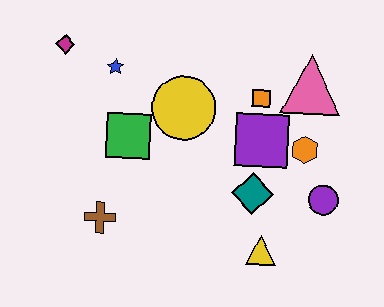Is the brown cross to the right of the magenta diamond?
Yes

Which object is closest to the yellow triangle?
The teal diamond is closest to the yellow triangle.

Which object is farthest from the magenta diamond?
The purple circle is farthest from the magenta diamond.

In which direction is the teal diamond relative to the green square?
The teal diamond is to the right of the green square.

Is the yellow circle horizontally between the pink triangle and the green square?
Yes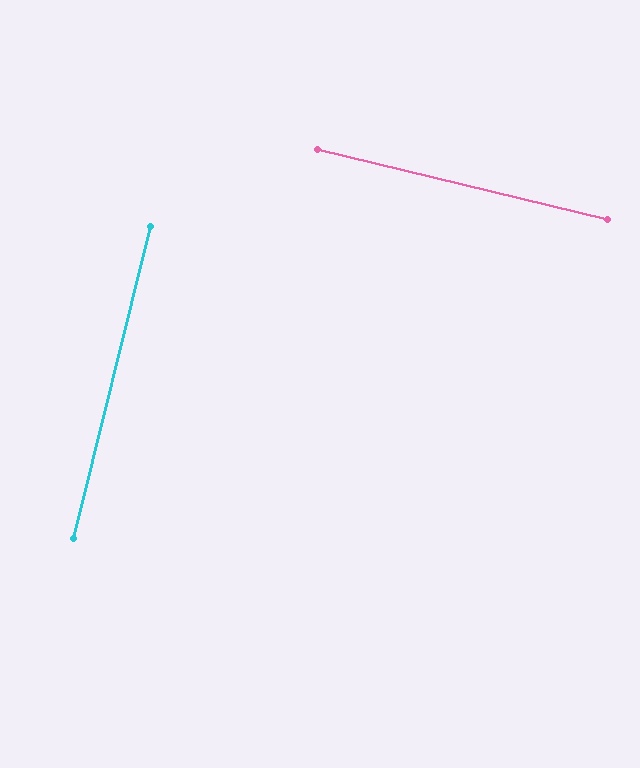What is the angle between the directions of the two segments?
Approximately 90 degrees.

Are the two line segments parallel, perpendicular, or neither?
Perpendicular — they meet at approximately 90°.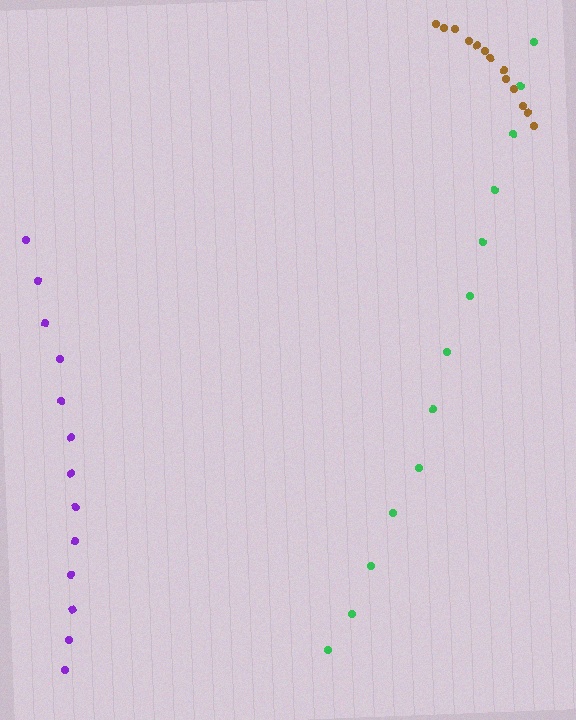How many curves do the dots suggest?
There are 3 distinct paths.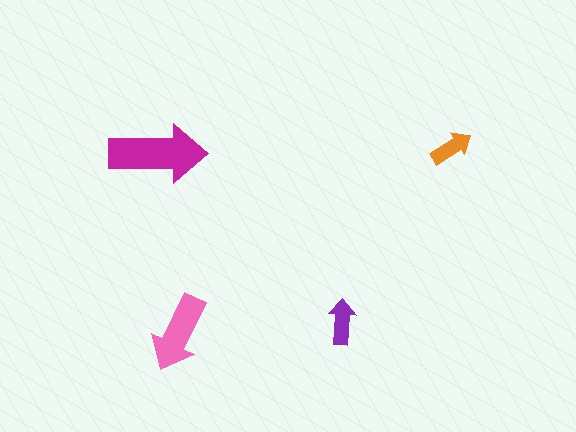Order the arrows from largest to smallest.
the magenta one, the pink one, the purple one, the orange one.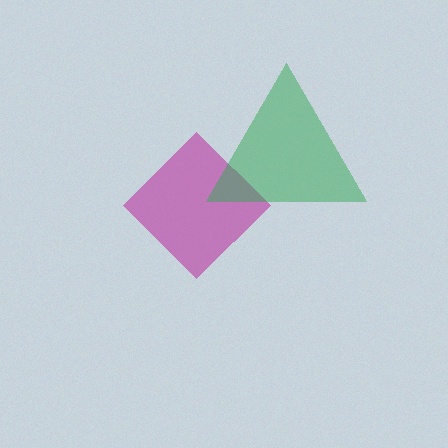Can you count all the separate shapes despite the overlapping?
Yes, there are 2 separate shapes.